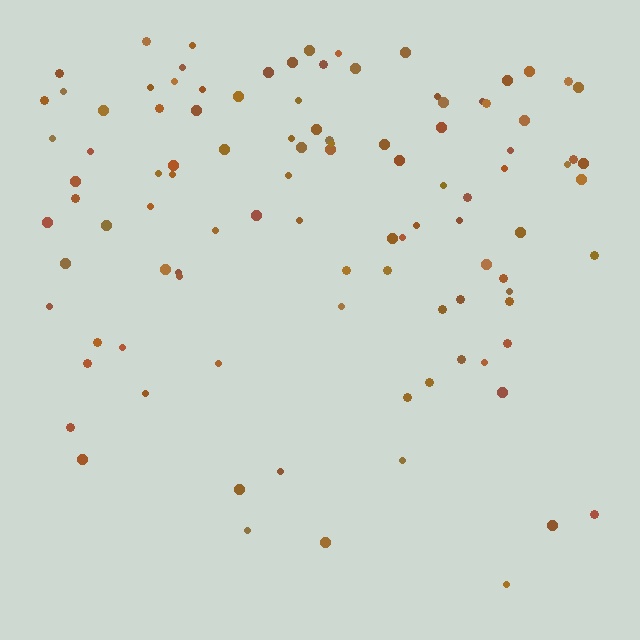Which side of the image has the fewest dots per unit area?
The bottom.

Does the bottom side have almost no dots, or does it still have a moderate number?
Still a moderate number, just noticeably fewer than the top.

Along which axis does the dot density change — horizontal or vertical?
Vertical.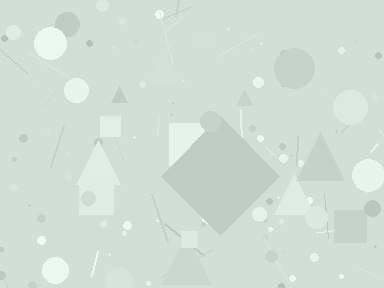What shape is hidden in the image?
A diamond is hidden in the image.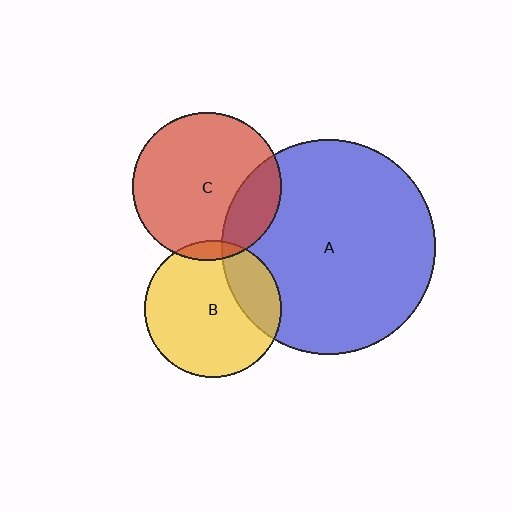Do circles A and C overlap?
Yes.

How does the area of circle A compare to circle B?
Approximately 2.4 times.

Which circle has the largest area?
Circle A (blue).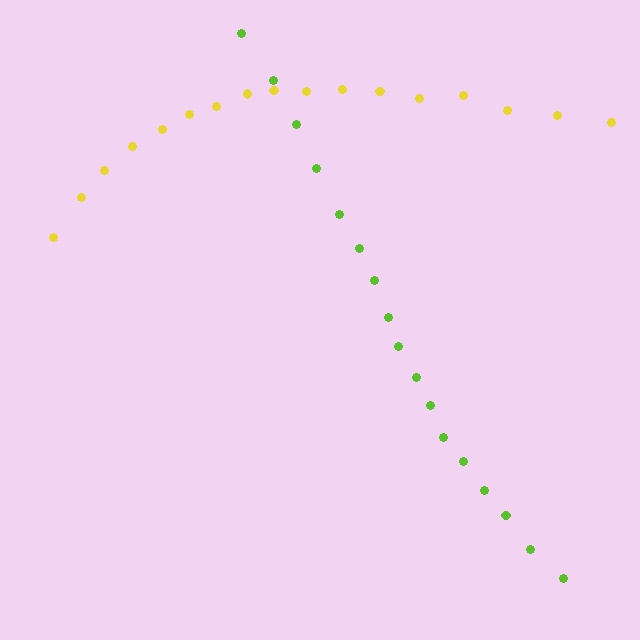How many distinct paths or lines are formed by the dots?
There are 2 distinct paths.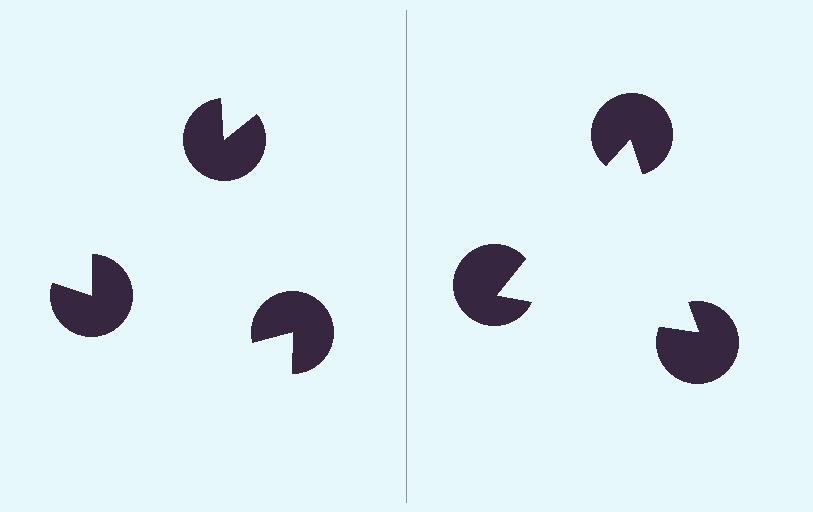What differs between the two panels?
The pac-man discs are positioned identically on both sides; only the wedge orientations differ. On the right they align to a triangle; on the left they are misaligned.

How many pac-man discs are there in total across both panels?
6 — 3 on each side.